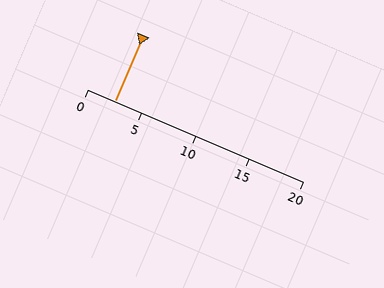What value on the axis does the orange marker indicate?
The marker indicates approximately 2.5.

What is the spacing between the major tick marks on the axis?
The major ticks are spaced 5 apart.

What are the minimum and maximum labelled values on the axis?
The axis runs from 0 to 20.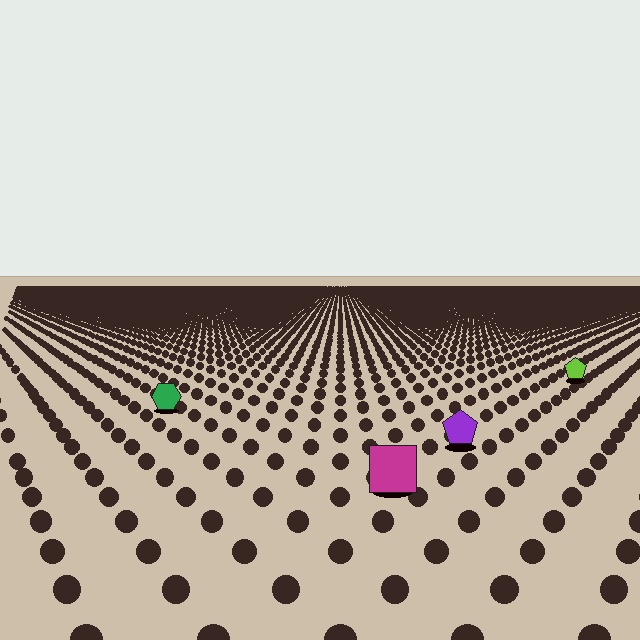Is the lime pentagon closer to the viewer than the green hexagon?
No. The green hexagon is closer — you can tell from the texture gradient: the ground texture is coarser near it.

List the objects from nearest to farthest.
From nearest to farthest: the magenta square, the purple pentagon, the green hexagon, the lime pentagon.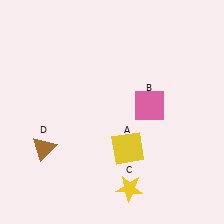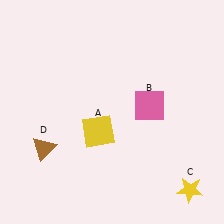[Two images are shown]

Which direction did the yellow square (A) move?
The yellow square (A) moved left.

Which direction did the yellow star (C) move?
The yellow star (C) moved right.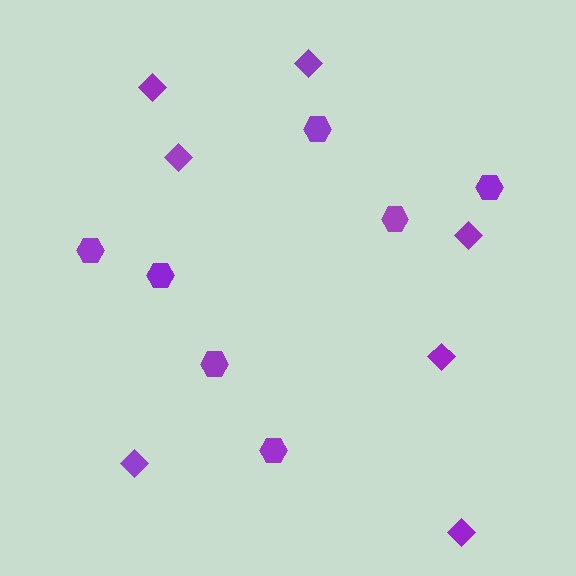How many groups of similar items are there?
There are 2 groups: one group of diamonds (7) and one group of hexagons (7).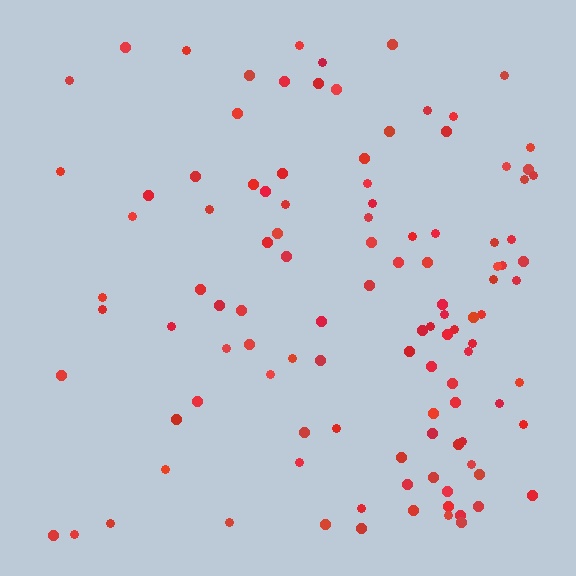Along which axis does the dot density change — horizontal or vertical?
Horizontal.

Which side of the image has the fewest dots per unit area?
The left.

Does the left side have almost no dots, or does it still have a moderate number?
Still a moderate number, just noticeably fewer than the right.